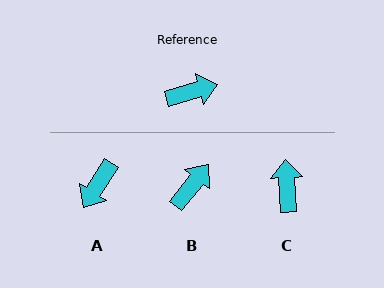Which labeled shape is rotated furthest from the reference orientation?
A, about 139 degrees away.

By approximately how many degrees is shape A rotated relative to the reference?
Approximately 139 degrees clockwise.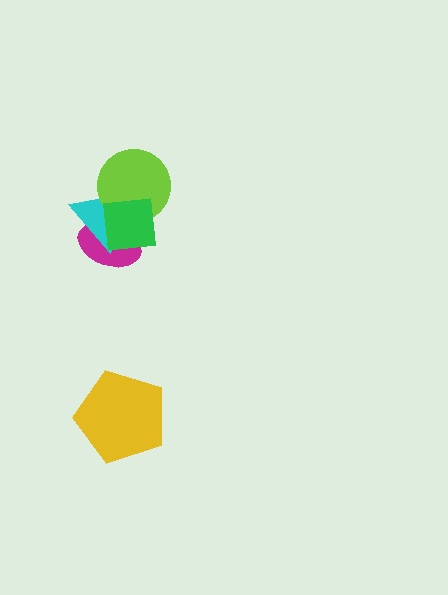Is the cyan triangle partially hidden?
Yes, it is partially covered by another shape.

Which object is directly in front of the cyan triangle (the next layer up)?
The lime circle is directly in front of the cyan triangle.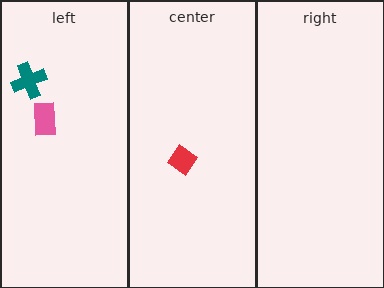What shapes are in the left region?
The teal cross, the pink rectangle.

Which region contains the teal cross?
The left region.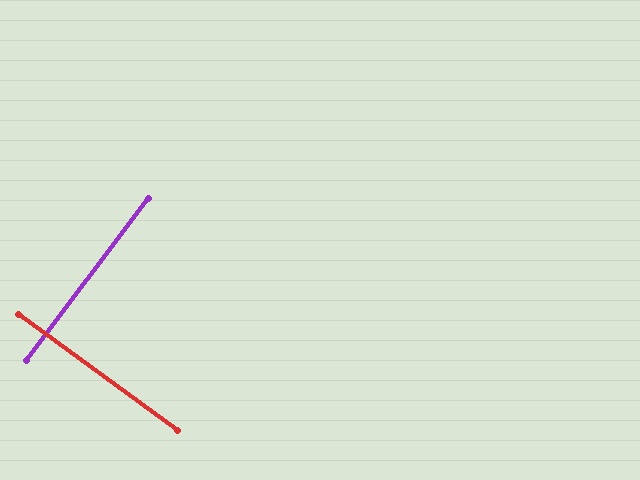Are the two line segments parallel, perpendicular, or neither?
Perpendicular — they meet at approximately 89°.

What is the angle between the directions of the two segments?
Approximately 89 degrees.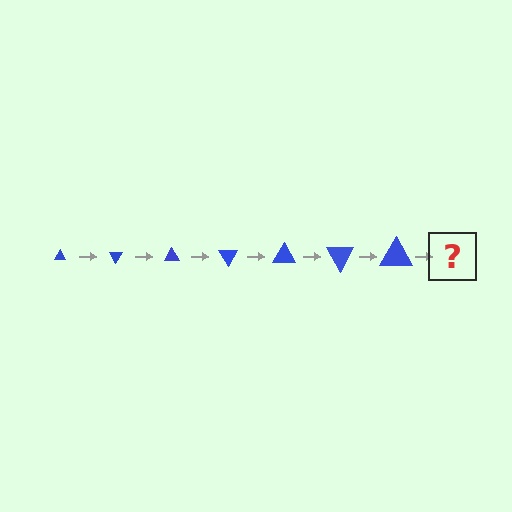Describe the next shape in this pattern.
It should be a triangle, larger than the previous one and rotated 420 degrees from the start.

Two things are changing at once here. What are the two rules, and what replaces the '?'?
The two rules are that the triangle grows larger each step and it rotates 60 degrees each step. The '?' should be a triangle, larger than the previous one and rotated 420 degrees from the start.